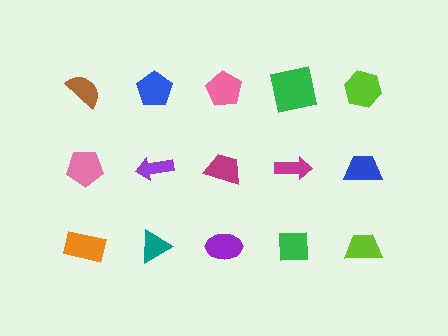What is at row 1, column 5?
A lime hexagon.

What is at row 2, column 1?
A pink pentagon.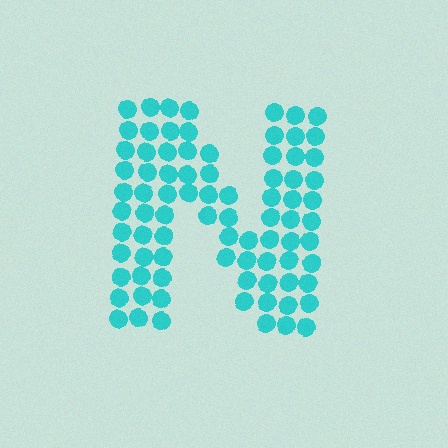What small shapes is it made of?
It is made of small circles.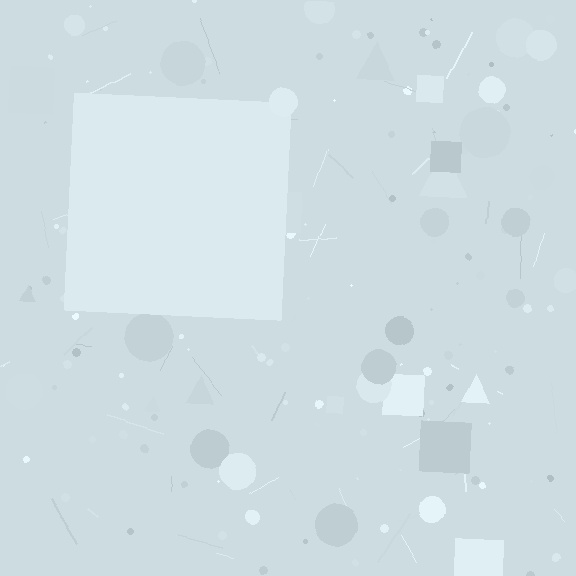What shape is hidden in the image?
A square is hidden in the image.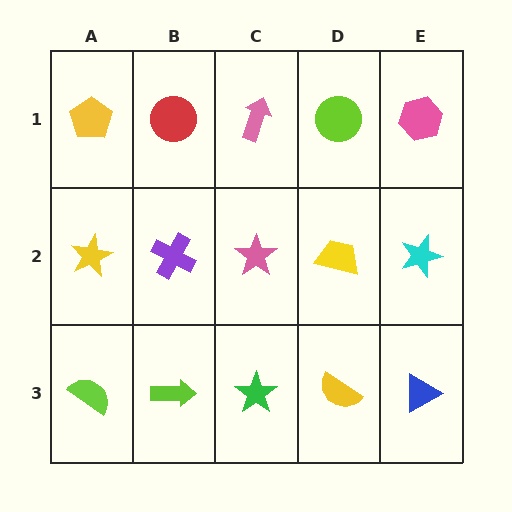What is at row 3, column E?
A blue triangle.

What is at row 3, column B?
A lime arrow.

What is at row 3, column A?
A lime semicircle.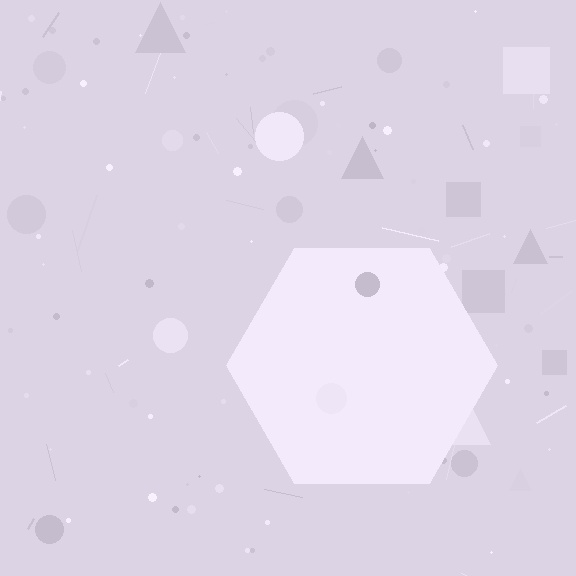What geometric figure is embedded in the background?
A hexagon is embedded in the background.